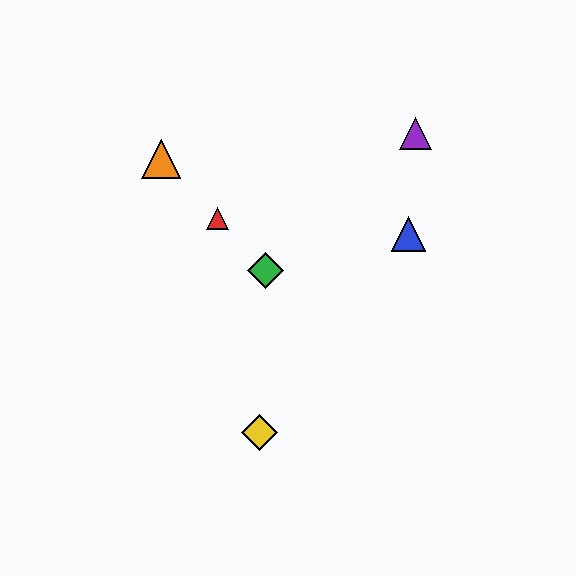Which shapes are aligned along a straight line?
The red triangle, the green diamond, the orange triangle are aligned along a straight line.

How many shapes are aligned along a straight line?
3 shapes (the red triangle, the green diamond, the orange triangle) are aligned along a straight line.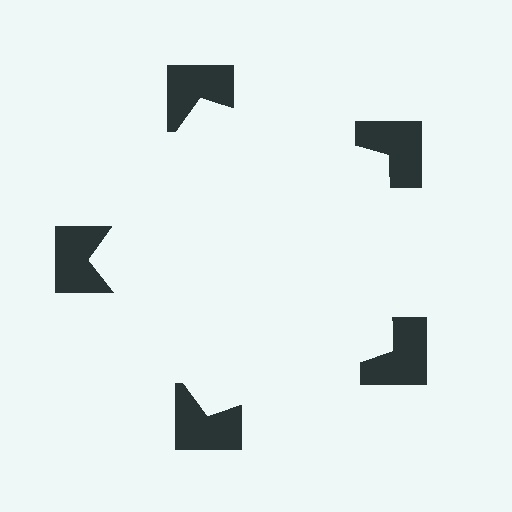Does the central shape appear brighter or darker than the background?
It typically appears slightly brighter than the background, even though no actual brightness change is drawn.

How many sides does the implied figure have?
5 sides.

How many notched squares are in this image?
There are 5 — one at each vertex of the illusory pentagon.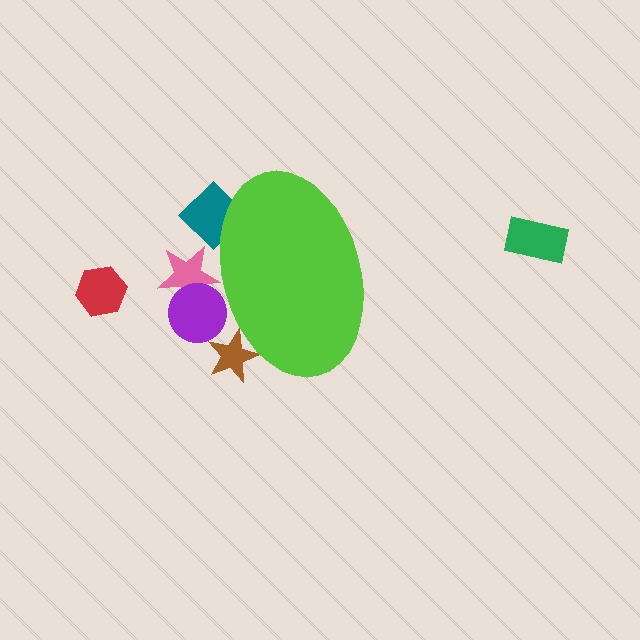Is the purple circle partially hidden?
Yes, the purple circle is partially hidden behind the lime ellipse.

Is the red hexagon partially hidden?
No, the red hexagon is fully visible.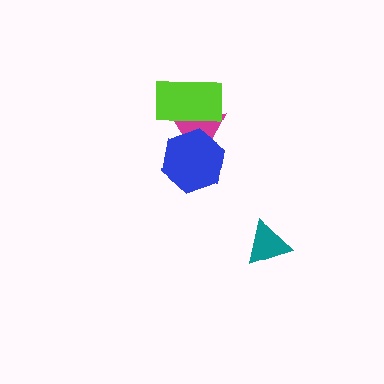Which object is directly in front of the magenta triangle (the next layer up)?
The lime rectangle is directly in front of the magenta triangle.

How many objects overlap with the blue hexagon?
1 object overlaps with the blue hexagon.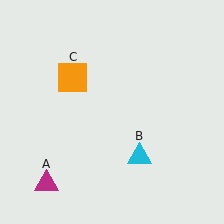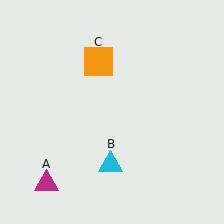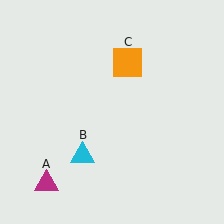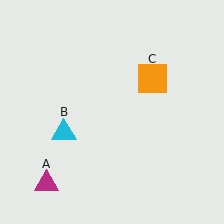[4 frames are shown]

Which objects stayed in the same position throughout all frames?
Magenta triangle (object A) remained stationary.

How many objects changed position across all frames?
2 objects changed position: cyan triangle (object B), orange square (object C).